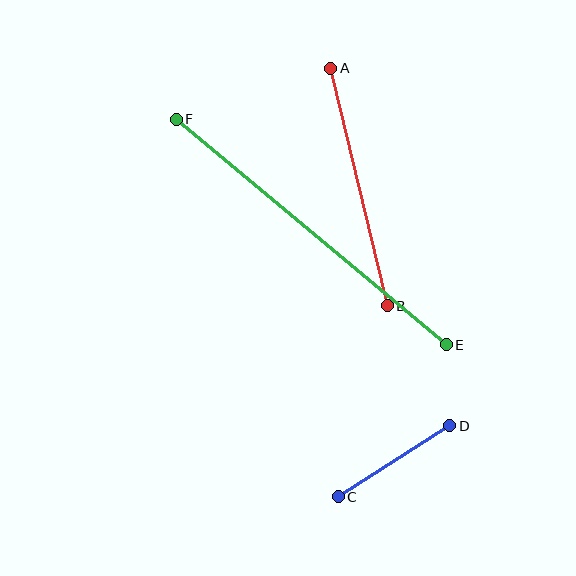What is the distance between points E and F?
The distance is approximately 352 pixels.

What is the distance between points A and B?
The distance is approximately 244 pixels.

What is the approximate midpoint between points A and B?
The midpoint is at approximately (359, 187) pixels.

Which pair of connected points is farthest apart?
Points E and F are farthest apart.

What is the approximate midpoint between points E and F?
The midpoint is at approximately (311, 232) pixels.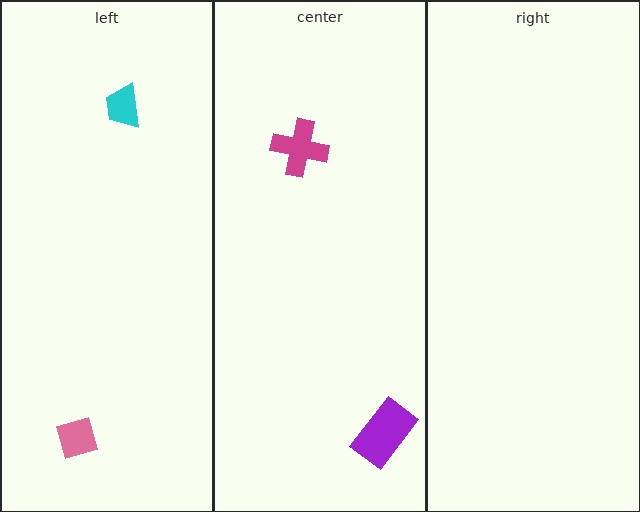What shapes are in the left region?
The cyan trapezoid, the pink diamond.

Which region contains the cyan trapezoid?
The left region.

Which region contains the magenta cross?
The center region.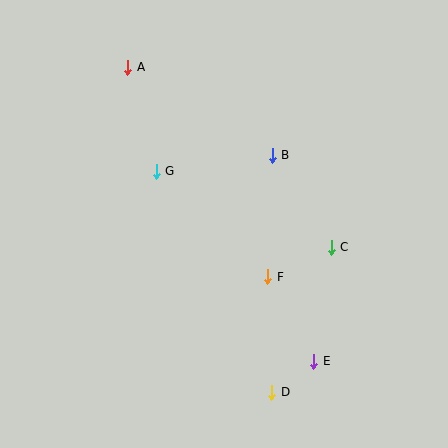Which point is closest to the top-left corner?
Point A is closest to the top-left corner.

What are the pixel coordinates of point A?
Point A is at (128, 67).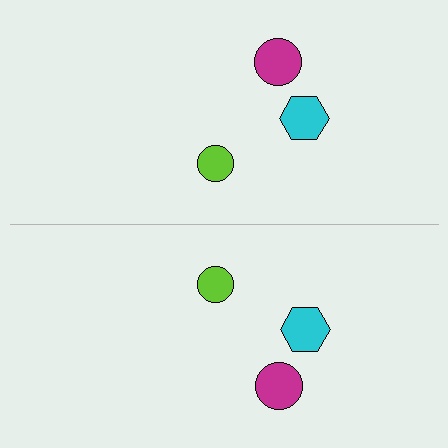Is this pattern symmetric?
Yes, this pattern has bilateral (reflection) symmetry.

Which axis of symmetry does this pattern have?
The pattern has a horizontal axis of symmetry running through the center of the image.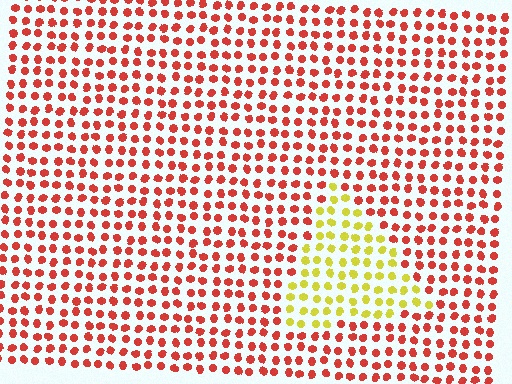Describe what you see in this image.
The image is filled with small red elements in a uniform arrangement. A triangle-shaped region is visible where the elements are tinted to a slightly different hue, forming a subtle color boundary.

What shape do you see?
I see a triangle.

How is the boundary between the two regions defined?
The boundary is defined purely by a slight shift in hue (about 61 degrees). Spacing, size, and orientation are identical on both sides.